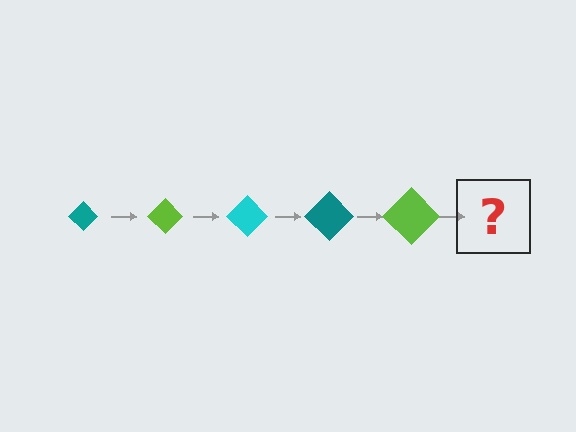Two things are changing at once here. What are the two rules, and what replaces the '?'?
The two rules are that the diamond grows larger each step and the color cycles through teal, lime, and cyan. The '?' should be a cyan diamond, larger than the previous one.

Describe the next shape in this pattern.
It should be a cyan diamond, larger than the previous one.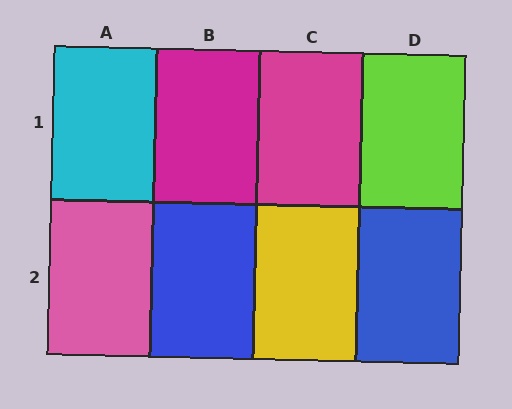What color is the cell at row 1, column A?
Cyan.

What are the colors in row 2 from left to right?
Pink, blue, yellow, blue.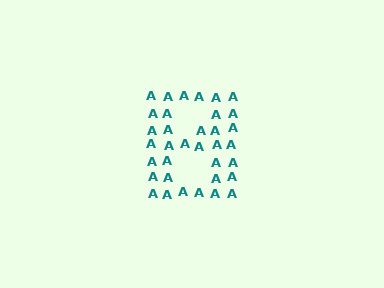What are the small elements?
The small elements are letter A's.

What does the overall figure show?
The overall figure shows the letter B.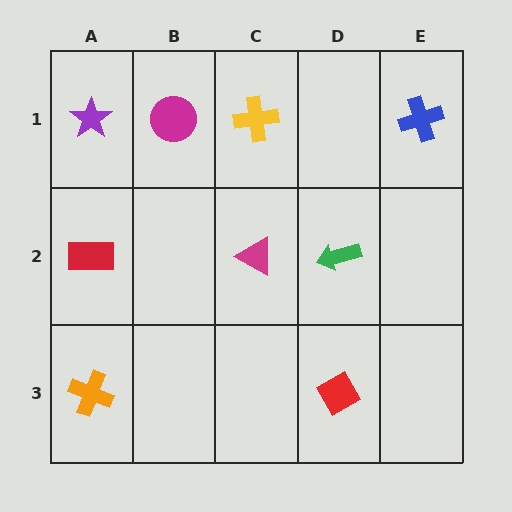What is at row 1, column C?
A yellow cross.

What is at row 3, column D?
A red diamond.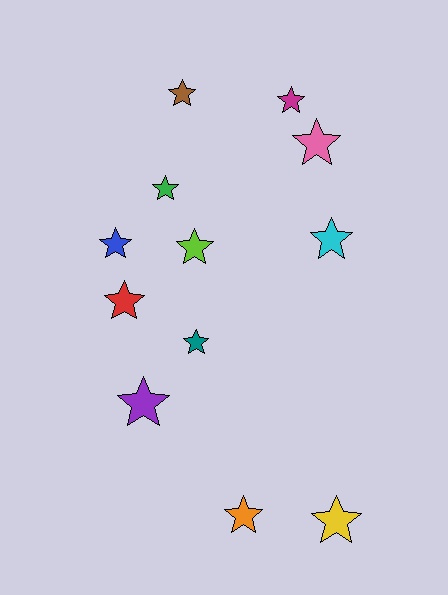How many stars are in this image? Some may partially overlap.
There are 12 stars.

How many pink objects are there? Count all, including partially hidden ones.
There is 1 pink object.